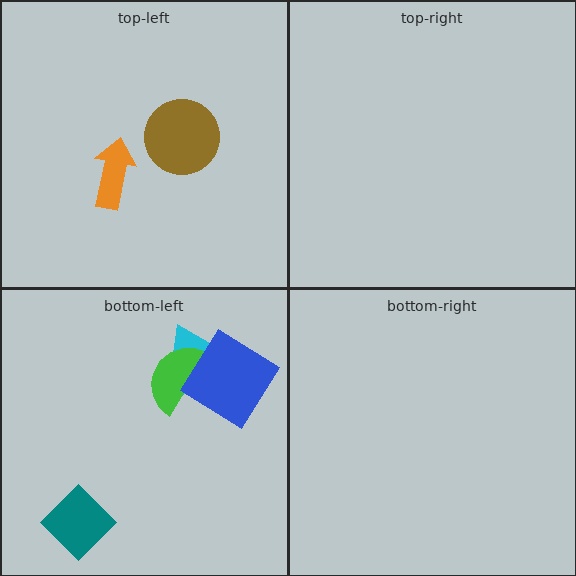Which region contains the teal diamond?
The bottom-left region.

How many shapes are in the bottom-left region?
4.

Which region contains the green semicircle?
The bottom-left region.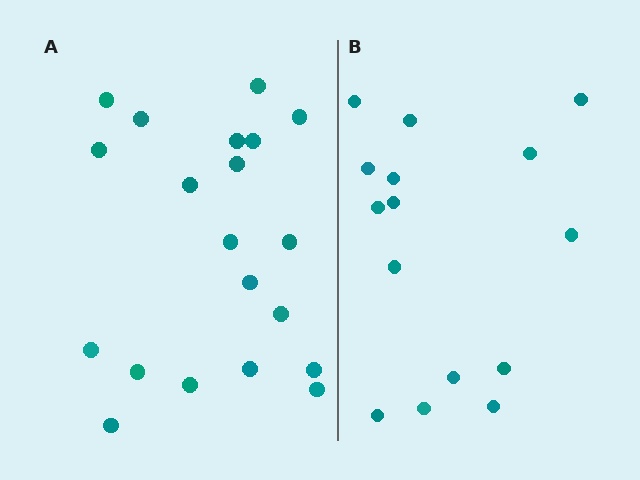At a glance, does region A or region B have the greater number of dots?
Region A (the left region) has more dots.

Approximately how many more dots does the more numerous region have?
Region A has about 5 more dots than region B.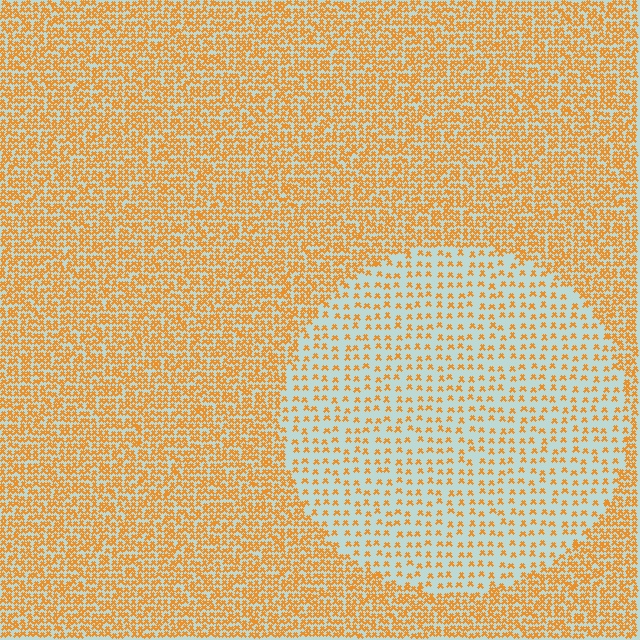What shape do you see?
I see a circle.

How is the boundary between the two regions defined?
The boundary is defined by a change in element density (approximately 2.5x ratio). All elements are the same color, size, and shape.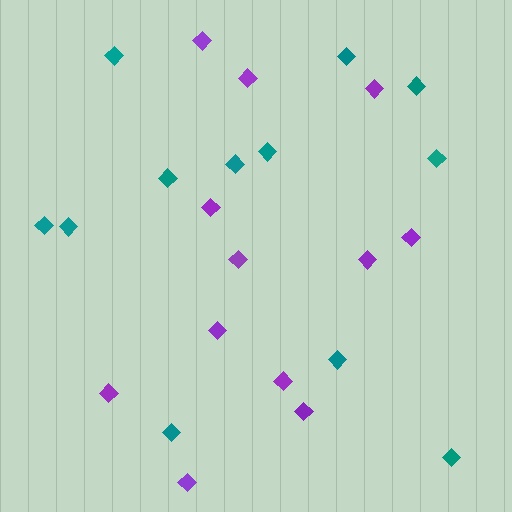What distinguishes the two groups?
There are 2 groups: one group of purple diamonds (12) and one group of teal diamonds (12).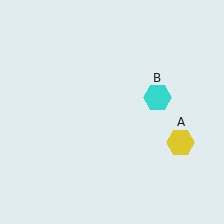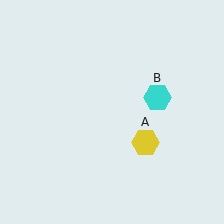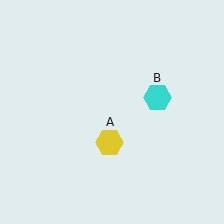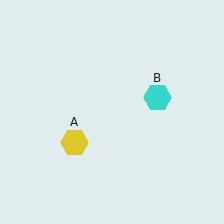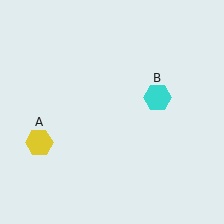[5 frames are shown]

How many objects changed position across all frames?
1 object changed position: yellow hexagon (object A).